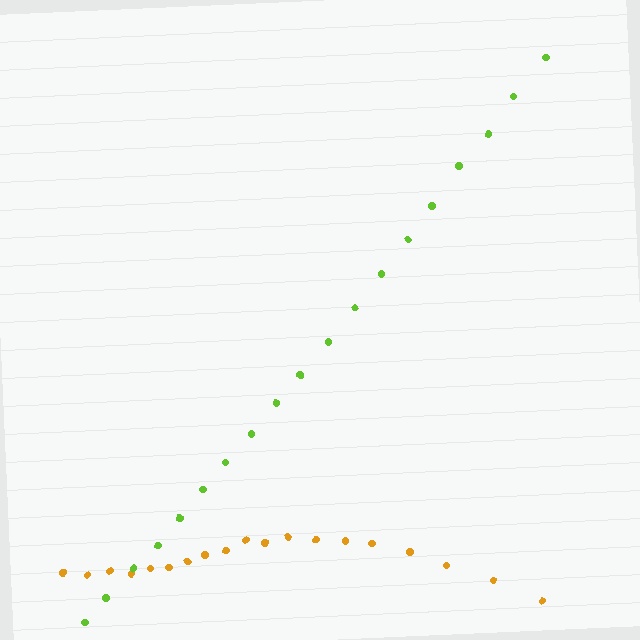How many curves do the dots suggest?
There are 2 distinct paths.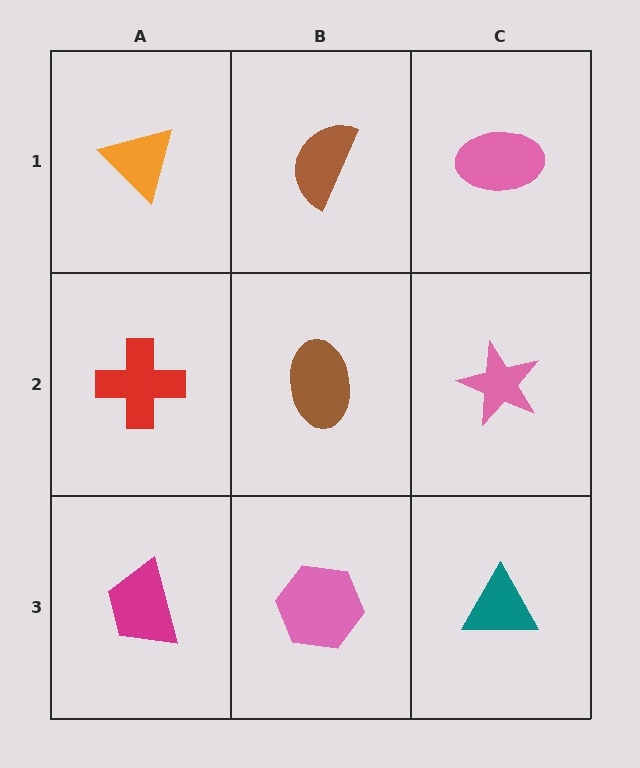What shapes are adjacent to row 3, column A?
A red cross (row 2, column A), a pink hexagon (row 3, column B).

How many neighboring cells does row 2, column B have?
4.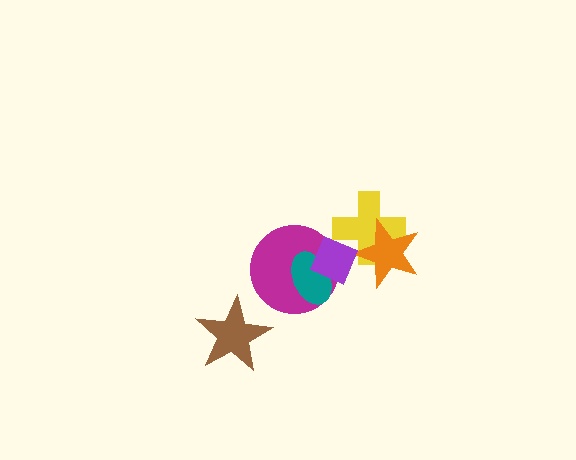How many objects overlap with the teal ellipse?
2 objects overlap with the teal ellipse.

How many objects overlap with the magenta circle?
2 objects overlap with the magenta circle.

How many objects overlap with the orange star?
2 objects overlap with the orange star.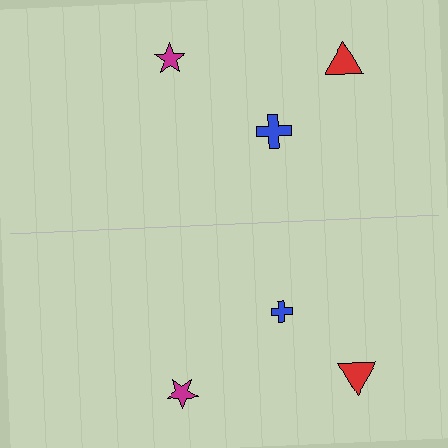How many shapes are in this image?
There are 6 shapes in this image.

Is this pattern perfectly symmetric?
No, the pattern is not perfectly symmetric. The blue cross on the bottom side has a different size than its mirror counterpart.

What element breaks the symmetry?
The blue cross on the bottom side has a different size than its mirror counterpart.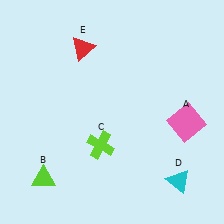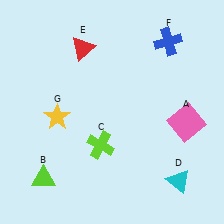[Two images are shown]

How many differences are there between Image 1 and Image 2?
There are 2 differences between the two images.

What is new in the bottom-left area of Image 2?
A yellow star (G) was added in the bottom-left area of Image 2.